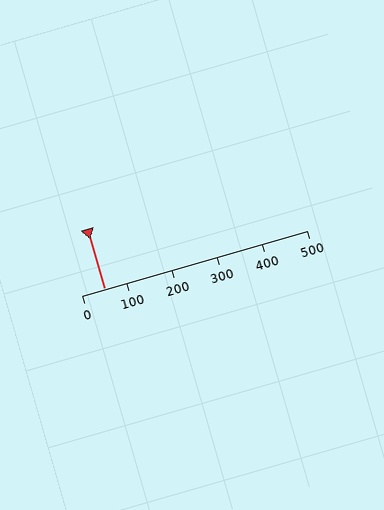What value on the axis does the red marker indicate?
The marker indicates approximately 50.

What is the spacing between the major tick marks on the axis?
The major ticks are spaced 100 apart.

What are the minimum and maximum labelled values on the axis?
The axis runs from 0 to 500.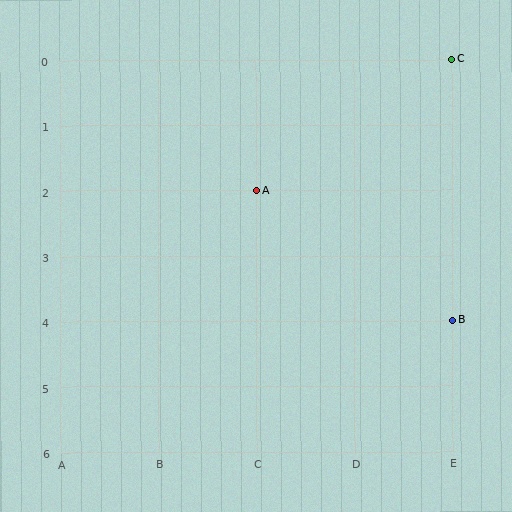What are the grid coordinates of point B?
Point B is at grid coordinates (E, 4).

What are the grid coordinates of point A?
Point A is at grid coordinates (C, 2).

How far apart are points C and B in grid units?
Points C and B are 4 rows apart.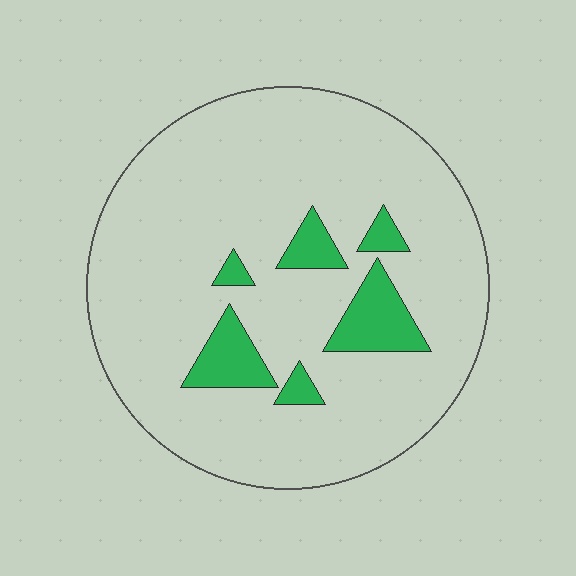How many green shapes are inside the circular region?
6.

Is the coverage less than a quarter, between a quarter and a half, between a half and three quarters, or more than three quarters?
Less than a quarter.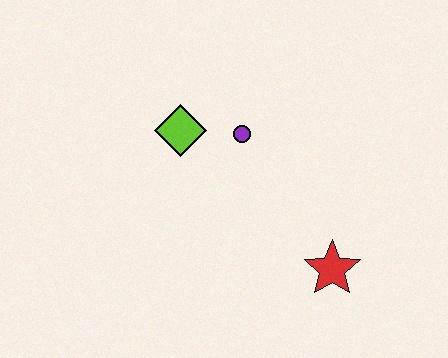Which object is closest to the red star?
The purple circle is closest to the red star.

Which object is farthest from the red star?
The lime diamond is farthest from the red star.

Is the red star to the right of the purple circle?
Yes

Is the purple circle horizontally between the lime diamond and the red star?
Yes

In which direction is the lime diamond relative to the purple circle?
The lime diamond is to the left of the purple circle.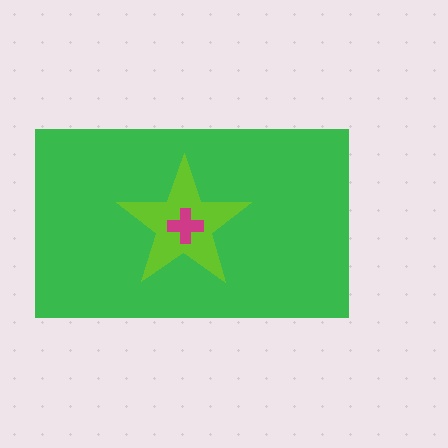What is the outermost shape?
The green rectangle.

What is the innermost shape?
The magenta cross.